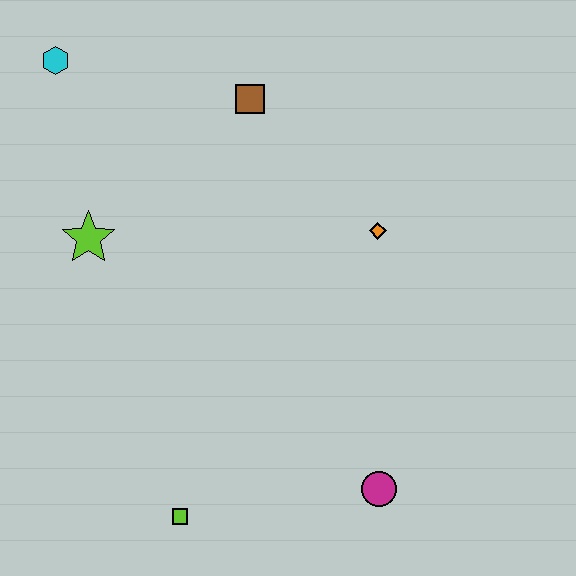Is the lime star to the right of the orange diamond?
No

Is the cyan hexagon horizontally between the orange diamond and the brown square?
No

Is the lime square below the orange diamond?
Yes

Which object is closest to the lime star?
The cyan hexagon is closest to the lime star.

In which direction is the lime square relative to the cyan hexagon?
The lime square is below the cyan hexagon.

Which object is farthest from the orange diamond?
The cyan hexagon is farthest from the orange diamond.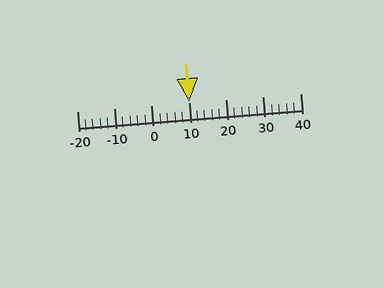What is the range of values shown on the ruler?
The ruler shows values from -20 to 40.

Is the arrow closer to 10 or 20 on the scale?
The arrow is closer to 10.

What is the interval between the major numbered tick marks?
The major tick marks are spaced 10 units apart.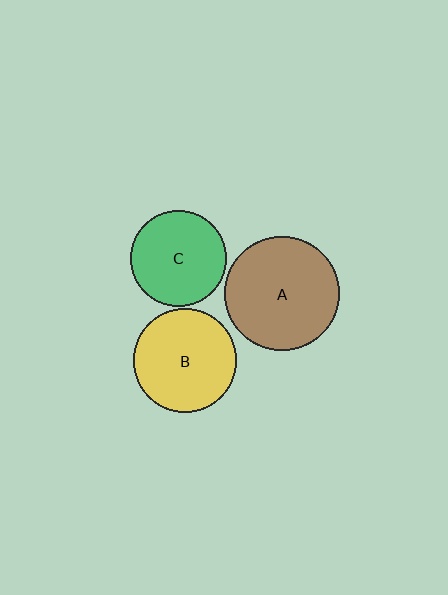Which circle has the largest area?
Circle A (brown).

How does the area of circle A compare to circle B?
Approximately 1.2 times.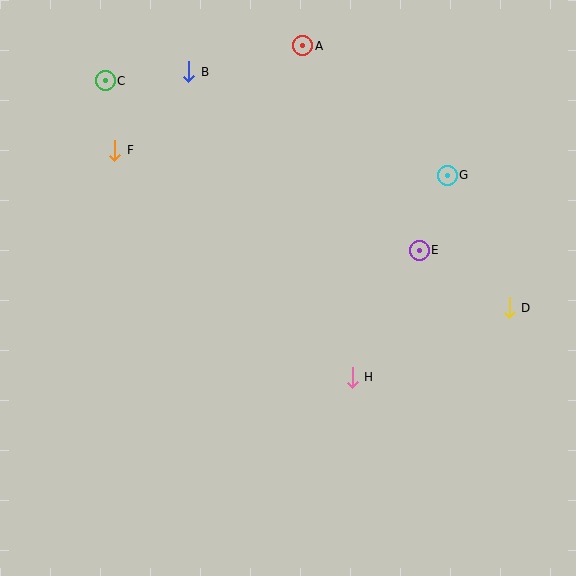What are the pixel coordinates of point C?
Point C is at (105, 81).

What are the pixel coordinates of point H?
Point H is at (352, 377).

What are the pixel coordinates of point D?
Point D is at (509, 308).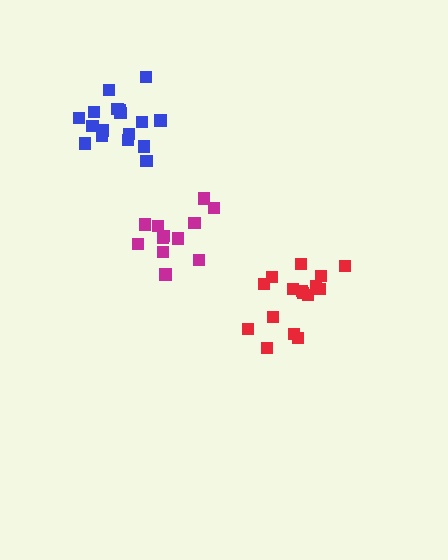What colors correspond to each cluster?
The clusters are colored: blue, red, magenta.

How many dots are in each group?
Group 1: 17 dots, Group 2: 16 dots, Group 3: 12 dots (45 total).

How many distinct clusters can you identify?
There are 3 distinct clusters.